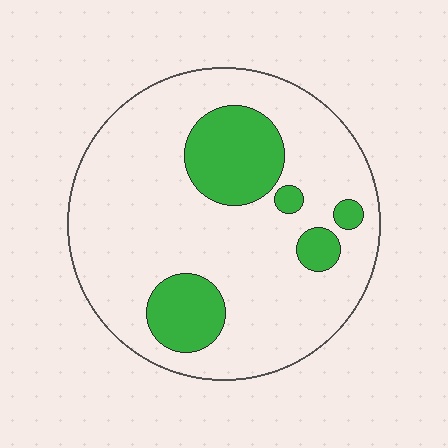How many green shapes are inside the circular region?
5.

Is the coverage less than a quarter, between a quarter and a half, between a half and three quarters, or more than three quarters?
Less than a quarter.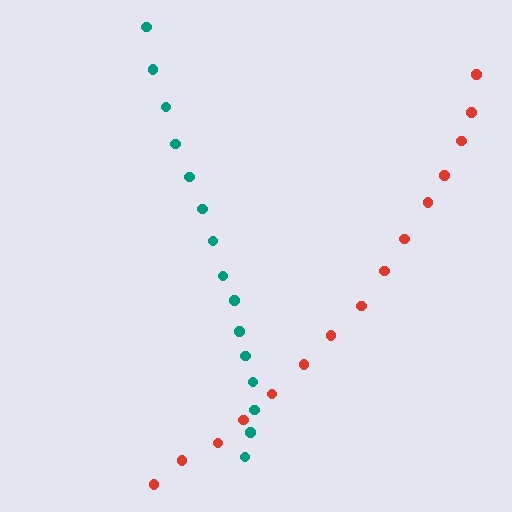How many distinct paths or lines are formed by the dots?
There are 2 distinct paths.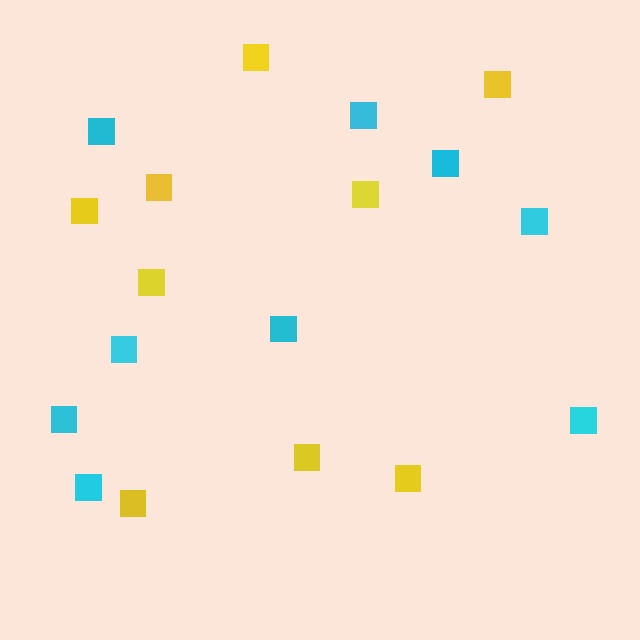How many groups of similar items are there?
There are 2 groups: one group of cyan squares (9) and one group of yellow squares (9).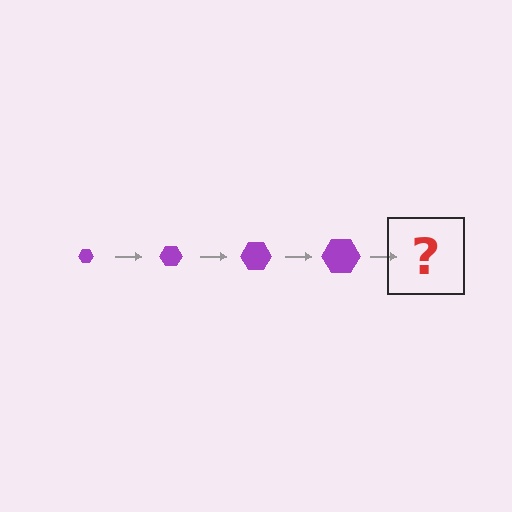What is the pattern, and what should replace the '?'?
The pattern is that the hexagon gets progressively larger each step. The '?' should be a purple hexagon, larger than the previous one.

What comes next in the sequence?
The next element should be a purple hexagon, larger than the previous one.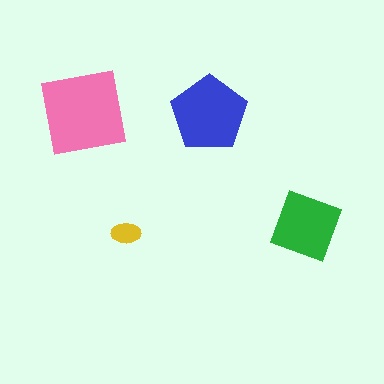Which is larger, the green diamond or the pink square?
The pink square.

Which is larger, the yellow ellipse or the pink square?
The pink square.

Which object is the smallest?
The yellow ellipse.